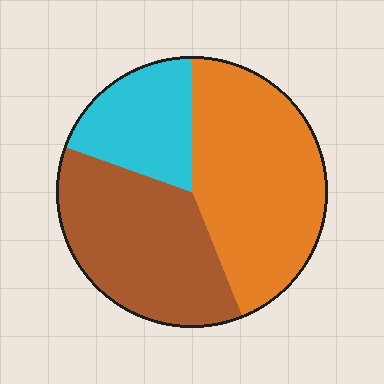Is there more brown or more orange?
Orange.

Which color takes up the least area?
Cyan, at roughly 20%.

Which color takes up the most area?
Orange, at roughly 45%.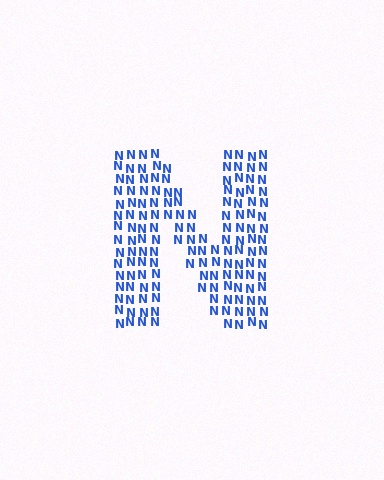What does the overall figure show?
The overall figure shows the letter N.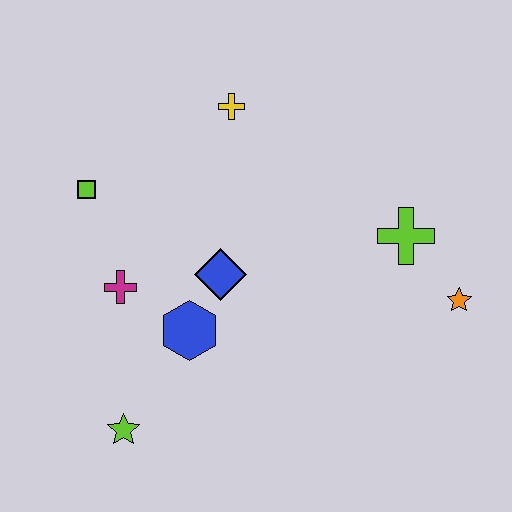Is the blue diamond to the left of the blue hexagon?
No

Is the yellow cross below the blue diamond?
No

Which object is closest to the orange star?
The lime cross is closest to the orange star.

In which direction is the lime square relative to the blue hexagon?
The lime square is above the blue hexagon.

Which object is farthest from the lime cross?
The lime star is farthest from the lime cross.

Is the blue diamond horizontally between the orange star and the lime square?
Yes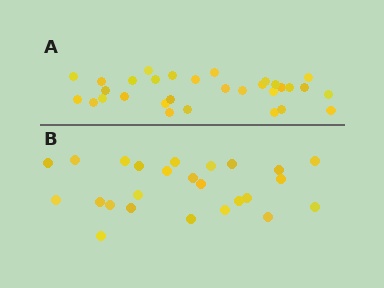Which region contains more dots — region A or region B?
Region A (the top region) has more dots.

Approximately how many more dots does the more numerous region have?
Region A has about 6 more dots than region B.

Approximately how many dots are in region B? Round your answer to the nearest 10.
About 20 dots. (The exact count is 25, which rounds to 20.)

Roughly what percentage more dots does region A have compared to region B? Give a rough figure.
About 25% more.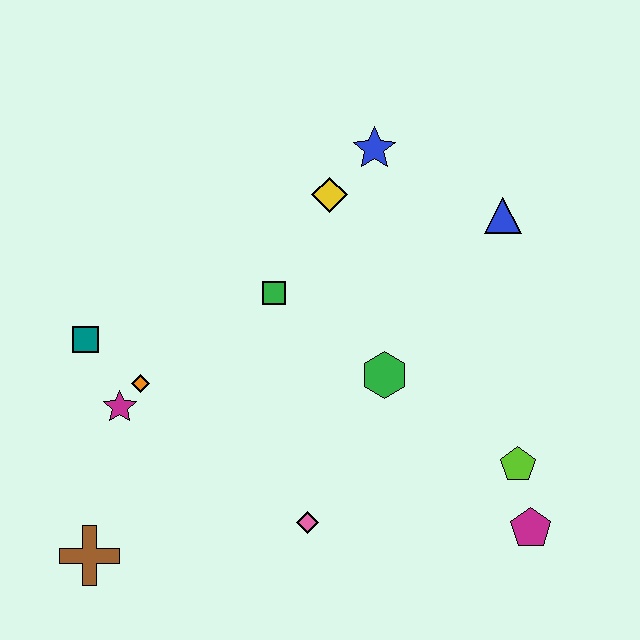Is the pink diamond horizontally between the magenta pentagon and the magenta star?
Yes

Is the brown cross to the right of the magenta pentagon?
No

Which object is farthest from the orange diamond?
The magenta pentagon is farthest from the orange diamond.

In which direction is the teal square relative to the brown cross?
The teal square is above the brown cross.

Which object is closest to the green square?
The yellow diamond is closest to the green square.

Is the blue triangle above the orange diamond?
Yes